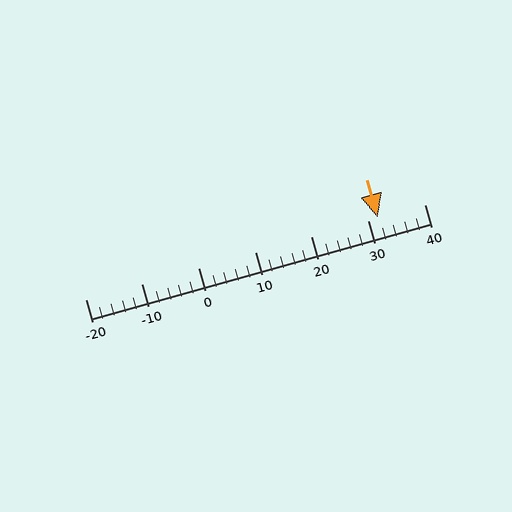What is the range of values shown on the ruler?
The ruler shows values from -20 to 40.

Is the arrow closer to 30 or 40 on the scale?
The arrow is closer to 30.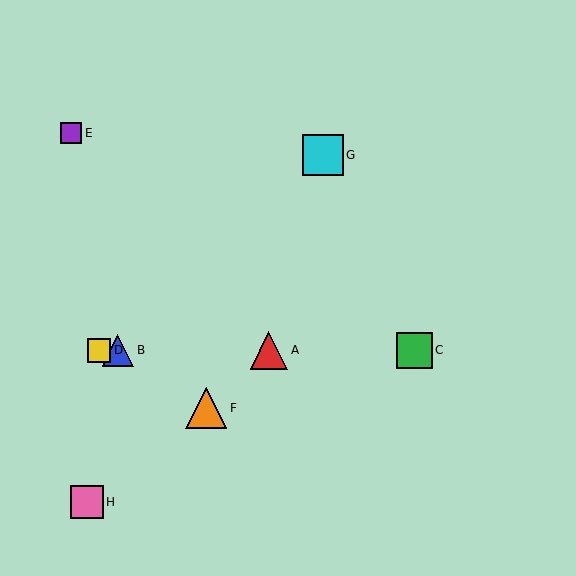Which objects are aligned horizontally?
Objects A, B, C, D are aligned horizontally.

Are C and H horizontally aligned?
No, C is at y≈350 and H is at y≈502.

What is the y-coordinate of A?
Object A is at y≈350.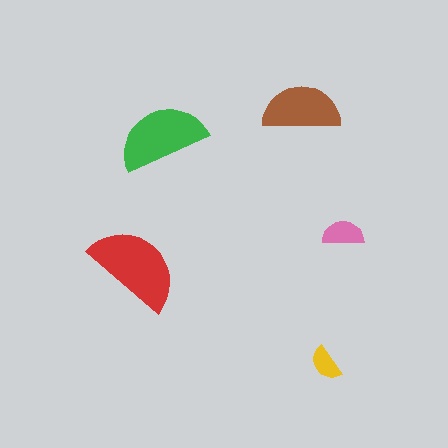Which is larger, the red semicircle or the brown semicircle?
The red one.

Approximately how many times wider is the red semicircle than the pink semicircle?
About 2.5 times wider.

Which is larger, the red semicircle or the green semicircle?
The red one.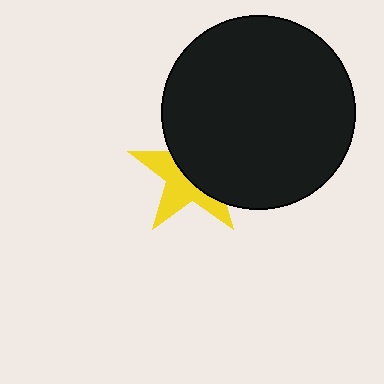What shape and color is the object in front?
The object in front is a black circle.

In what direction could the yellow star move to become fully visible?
The yellow star could move toward the lower-left. That would shift it out from behind the black circle entirely.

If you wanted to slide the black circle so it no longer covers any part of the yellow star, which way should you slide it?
Slide it toward the upper-right — that is the most direct way to separate the two shapes.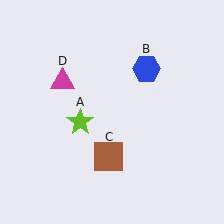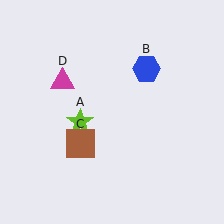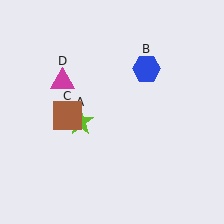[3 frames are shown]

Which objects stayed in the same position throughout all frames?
Lime star (object A) and blue hexagon (object B) and magenta triangle (object D) remained stationary.